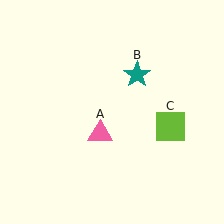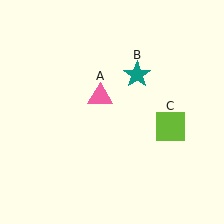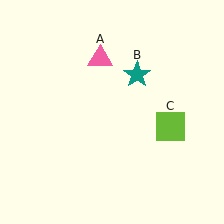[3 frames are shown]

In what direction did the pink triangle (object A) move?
The pink triangle (object A) moved up.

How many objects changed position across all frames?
1 object changed position: pink triangle (object A).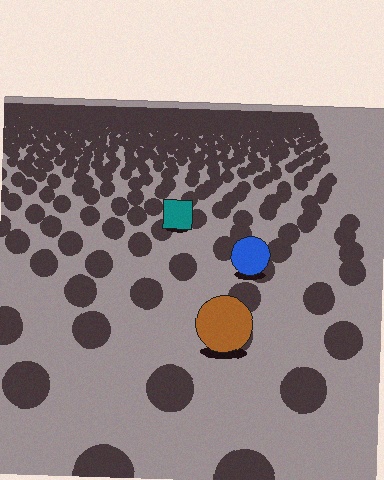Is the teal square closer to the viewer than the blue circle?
No. The blue circle is closer — you can tell from the texture gradient: the ground texture is coarser near it.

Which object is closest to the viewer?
The brown circle is closest. The texture marks near it are larger and more spread out.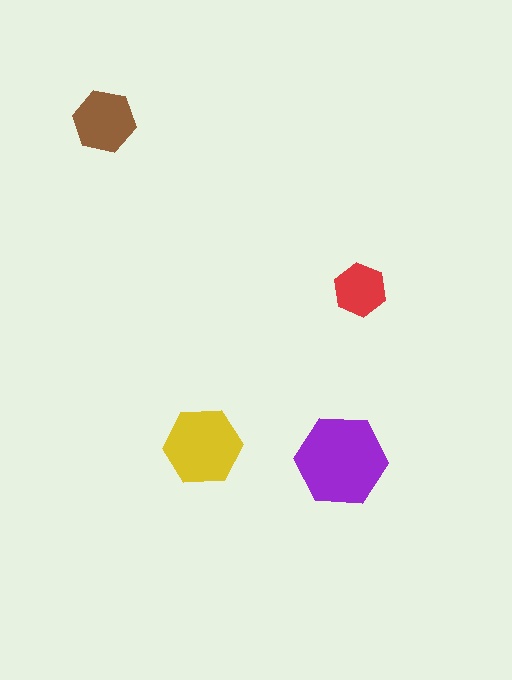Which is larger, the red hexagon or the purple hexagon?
The purple one.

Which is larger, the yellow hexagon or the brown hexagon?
The yellow one.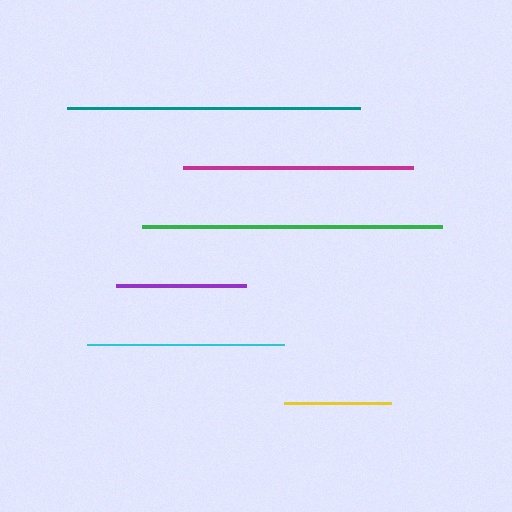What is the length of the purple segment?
The purple segment is approximately 129 pixels long.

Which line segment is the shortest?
The yellow line is the shortest at approximately 108 pixels.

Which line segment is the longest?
The green line is the longest at approximately 300 pixels.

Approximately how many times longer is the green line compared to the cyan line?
The green line is approximately 1.5 times the length of the cyan line.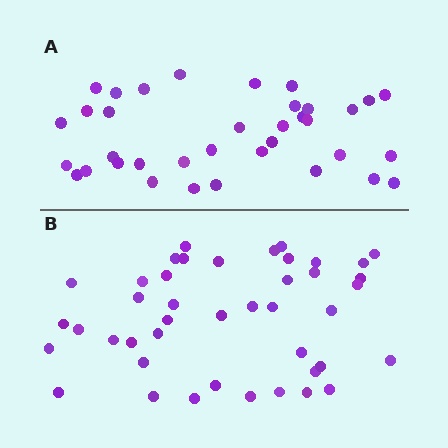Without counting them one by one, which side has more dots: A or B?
Region B (the bottom region) has more dots.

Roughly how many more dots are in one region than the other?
Region B has roughly 8 or so more dots than region A.